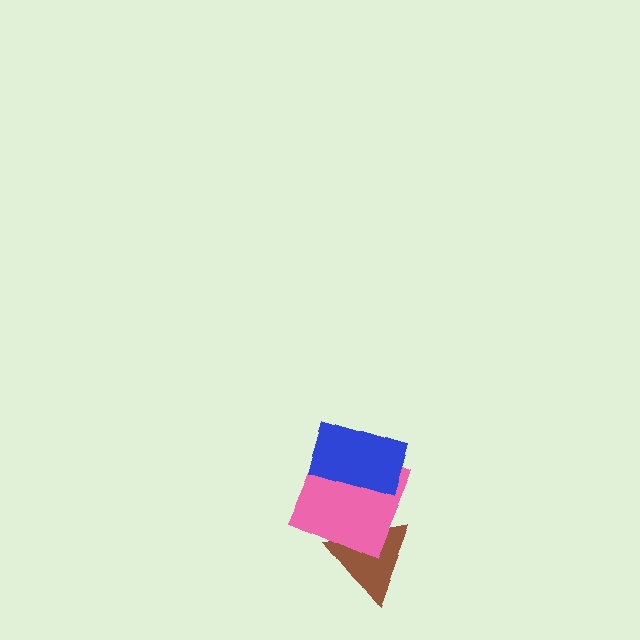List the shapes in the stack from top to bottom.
From top to bottom: the blue rectangle, the pink square, the brown triangle.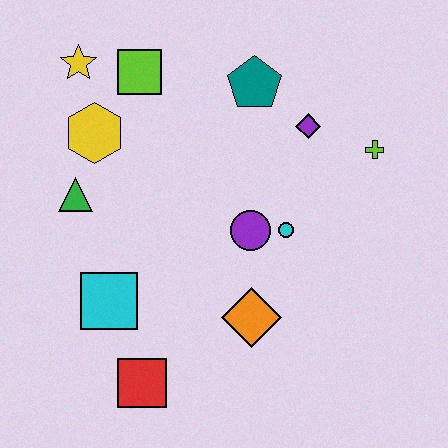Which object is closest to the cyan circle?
The purple circle is closest to the cyan circle.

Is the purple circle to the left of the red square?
No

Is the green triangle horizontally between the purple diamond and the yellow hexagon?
No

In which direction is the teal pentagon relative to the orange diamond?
The teal pentagon is above the orange diamond.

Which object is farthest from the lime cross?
The red square is farthest from the lime cross.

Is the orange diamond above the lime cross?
No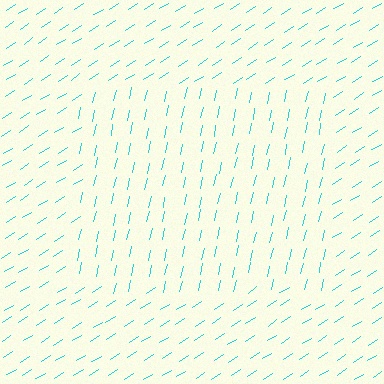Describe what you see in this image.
The image is filled with small cyan line segments. A rectangle region in the image has lines oriented differently from the surrounding lines, creating a visible texture boundary.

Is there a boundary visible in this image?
Yes, there is a texture boundary formed by a change in line orientation.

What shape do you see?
I see a rectangle.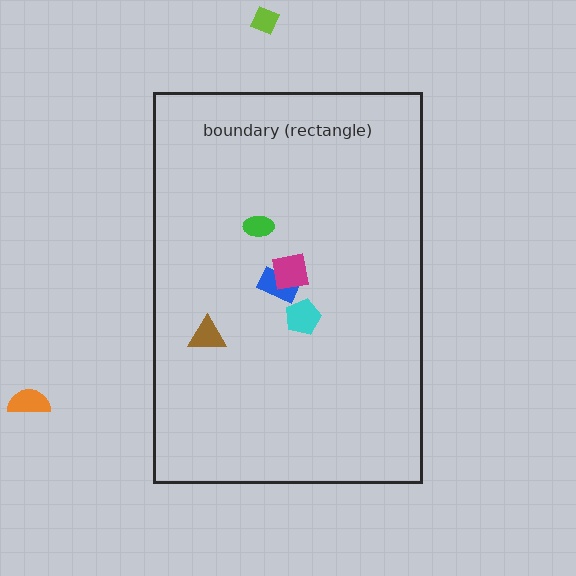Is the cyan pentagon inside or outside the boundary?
Inside.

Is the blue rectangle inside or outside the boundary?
Inside.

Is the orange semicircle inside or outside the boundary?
Outside.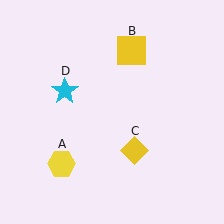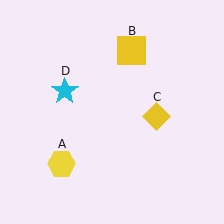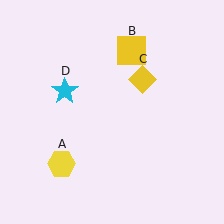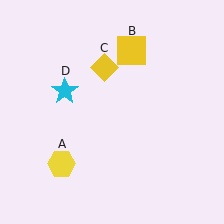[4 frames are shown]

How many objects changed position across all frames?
1 object changed position: yellow diamond (object C).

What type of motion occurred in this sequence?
The yellow diamond (object C) rotated counterclockwise around the center of the scene.